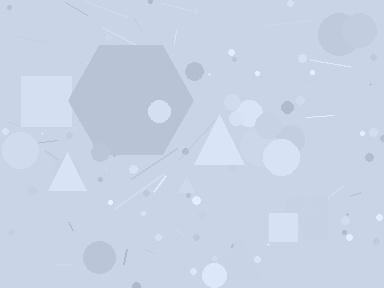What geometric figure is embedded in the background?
A hexagon is embedded in the background.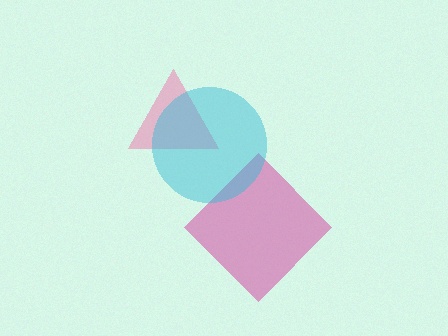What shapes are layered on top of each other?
The layered shapes are: a pink triangle, a magenta diamond, a cyan circle.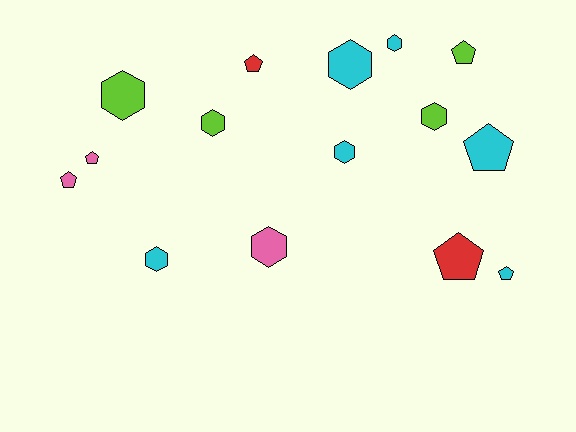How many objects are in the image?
There are 15 objects.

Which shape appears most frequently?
Hexagon, with 8 objects.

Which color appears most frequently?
Cyan, with 6 objects.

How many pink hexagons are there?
There is 1 pink hexagon.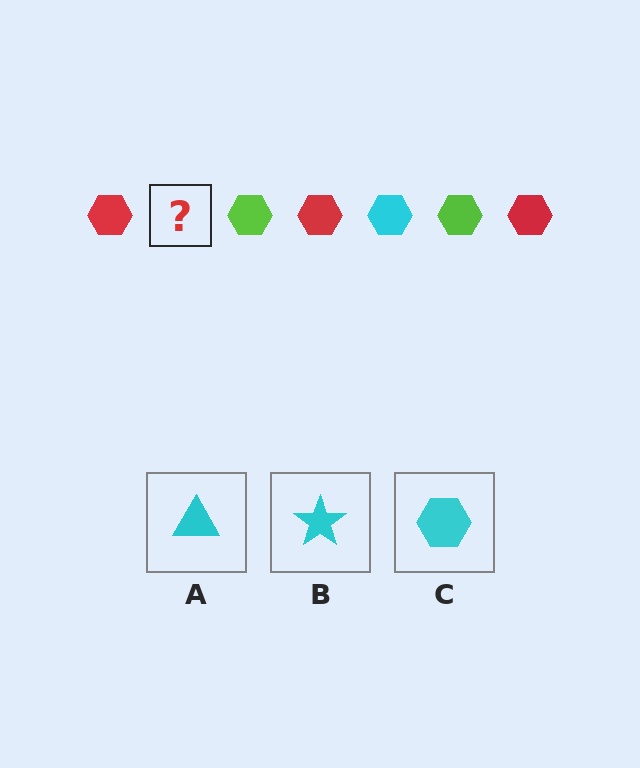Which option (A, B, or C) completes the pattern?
C.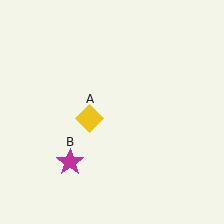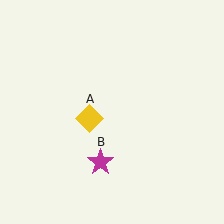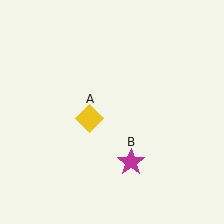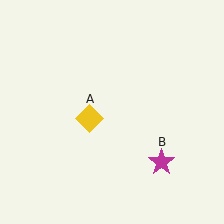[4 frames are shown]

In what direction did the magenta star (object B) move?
The magenta star (object B) moved right.